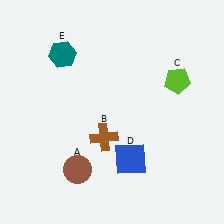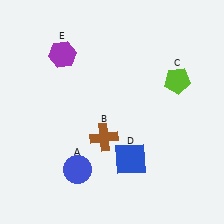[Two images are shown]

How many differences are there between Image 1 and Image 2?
There are 2 differences between the two images.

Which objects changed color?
A changed from brown to blue. E changed from teal to purple.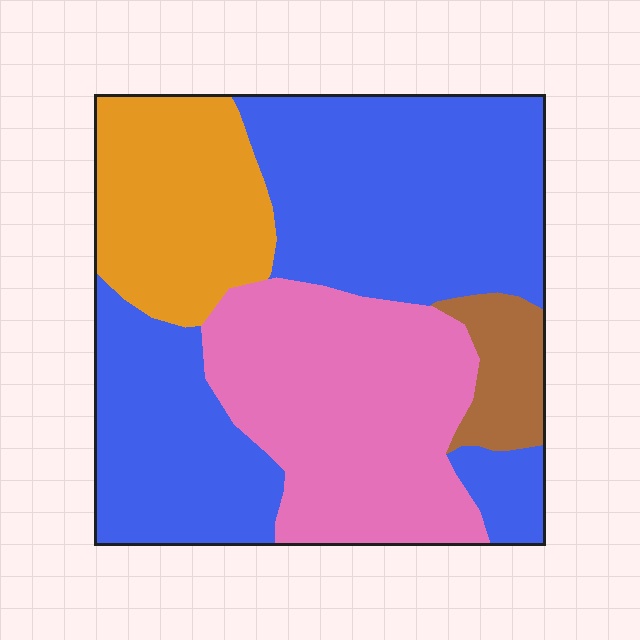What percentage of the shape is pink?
Pink takes up about one quarter (1/4) of the shape.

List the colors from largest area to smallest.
From largest to smallest: blue, pink, orange, brown.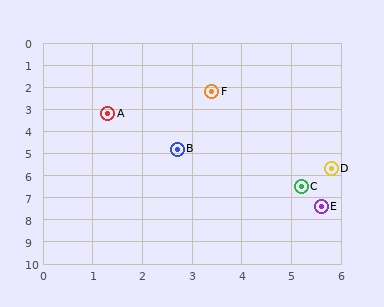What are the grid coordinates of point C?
Point C is at approximately (5.2, 6.5).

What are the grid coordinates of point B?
Point B is at approximately (2.7, 4.8).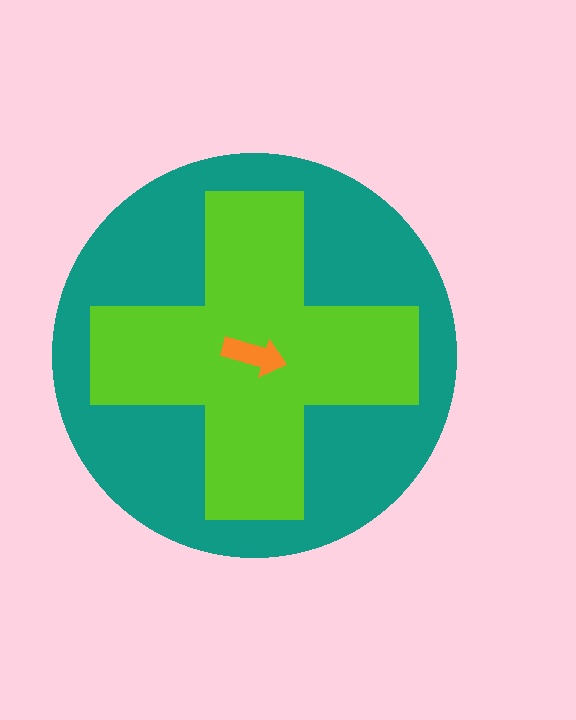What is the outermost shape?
The teal circle.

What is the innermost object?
The orange arrow.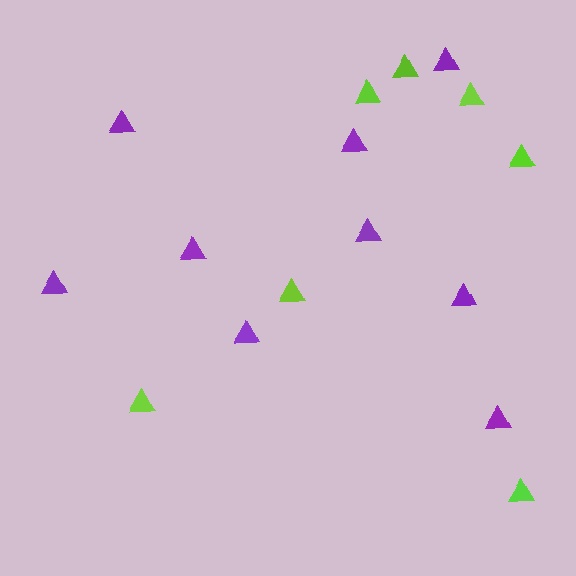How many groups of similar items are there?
There are 2 groups: one group of purple triangles (9) and one group of lime triangles (7).